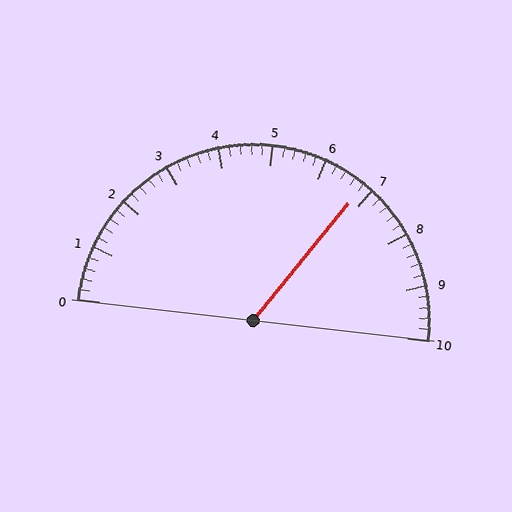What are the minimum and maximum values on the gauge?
The gauge ranges from 0 to 10.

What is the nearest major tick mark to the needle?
The nearest major tick mark is 7.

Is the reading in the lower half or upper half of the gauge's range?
The reading is in the upper half of the range (0 to 10).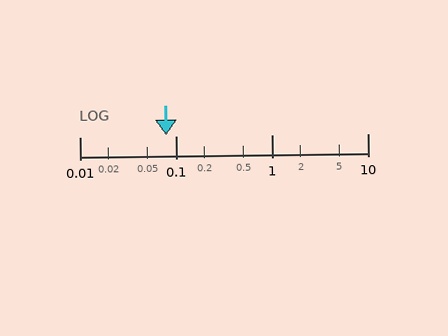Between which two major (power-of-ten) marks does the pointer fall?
The pointer is between 0.01 and 0.1.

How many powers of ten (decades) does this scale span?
The scale spans 3 decades, from 0.01 to 10.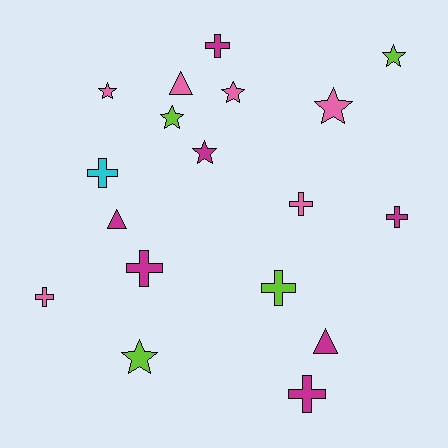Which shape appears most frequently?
Cross, with 8 objects.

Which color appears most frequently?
Magenta, with 7 objects.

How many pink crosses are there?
There are 2 pink crosses.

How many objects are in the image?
There are 18 objects.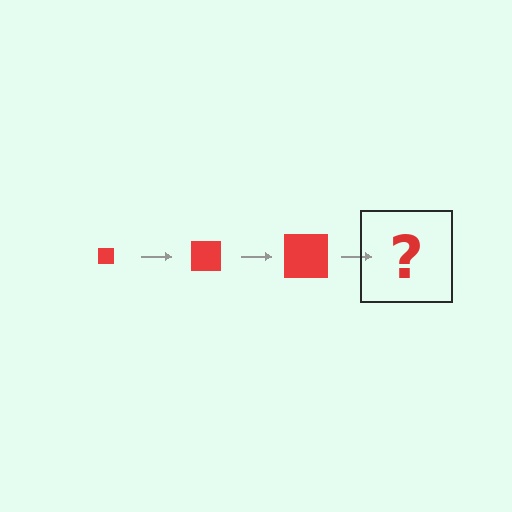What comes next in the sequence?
The next element should be a red square, larger than the previous one.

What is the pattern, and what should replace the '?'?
The pattern is that the square gets progressively larger each step. The '?' should be a red square, larger than the previous one.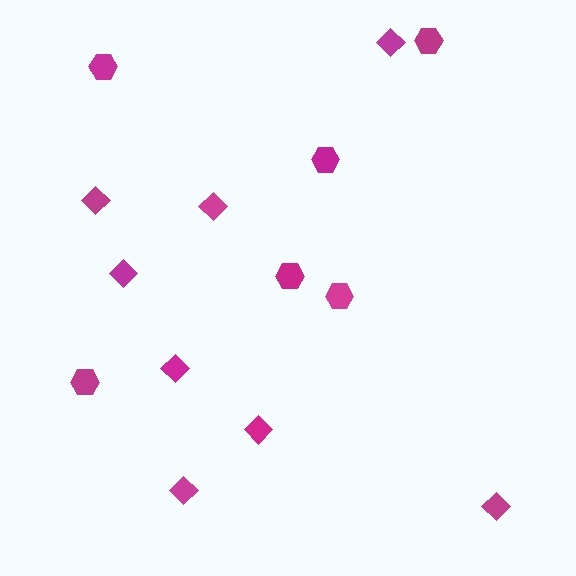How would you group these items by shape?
There are 2 groups: one group of diamonds (8) and one group of hexagons (6).